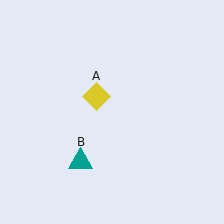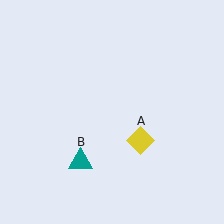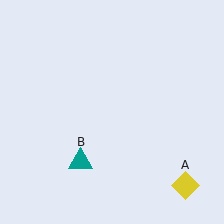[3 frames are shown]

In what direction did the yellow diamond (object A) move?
The yellow diamond (object A) moved down and to the right.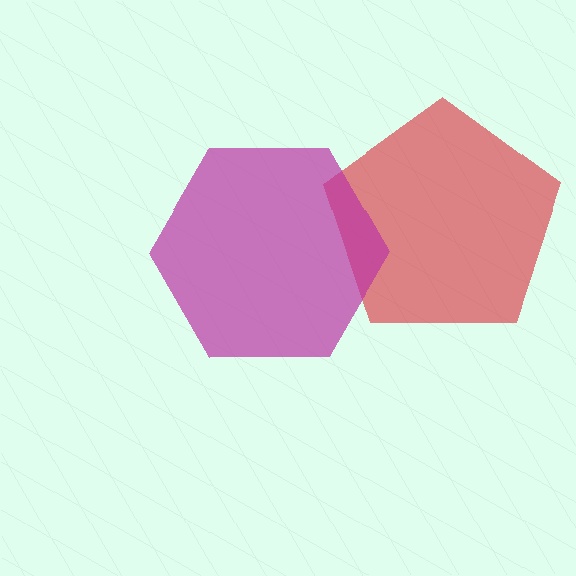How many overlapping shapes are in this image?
There are 2 overlapping shapes in the image.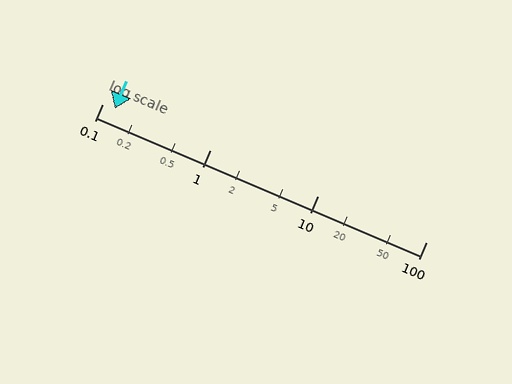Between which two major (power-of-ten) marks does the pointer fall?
The pointer is between 0.1 and 1.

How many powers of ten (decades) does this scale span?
The scale spans 3 decades, from 0.1 to 100.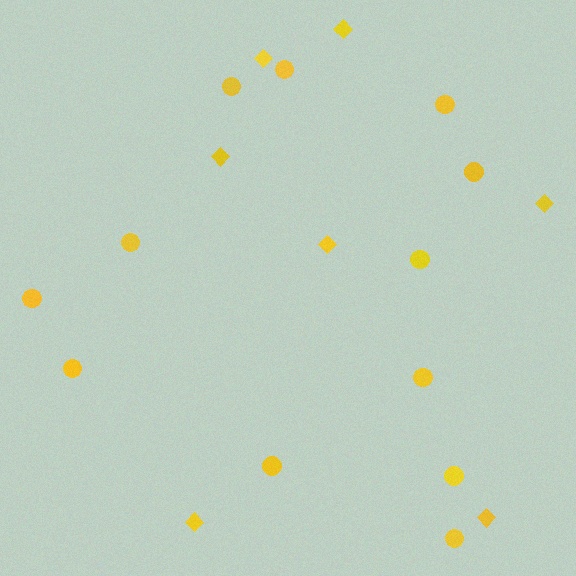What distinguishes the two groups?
There are 2 groups: one group of circles (12) and one group of diamonds (7).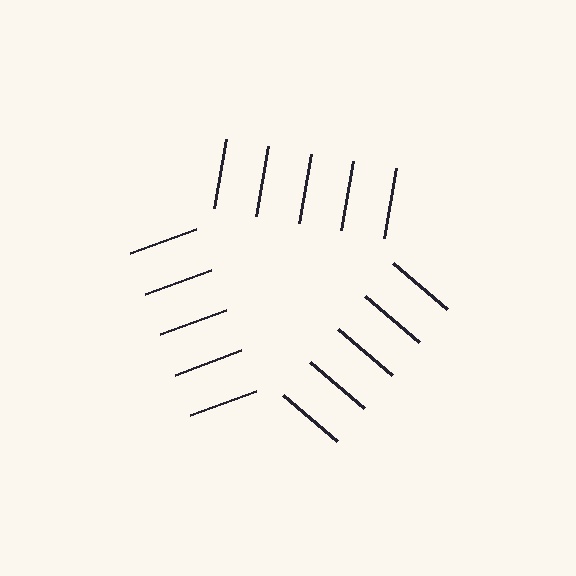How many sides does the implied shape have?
3 sides — the line-ends trace a triangle.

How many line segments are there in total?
15 — 5 along each of the 3 edges.